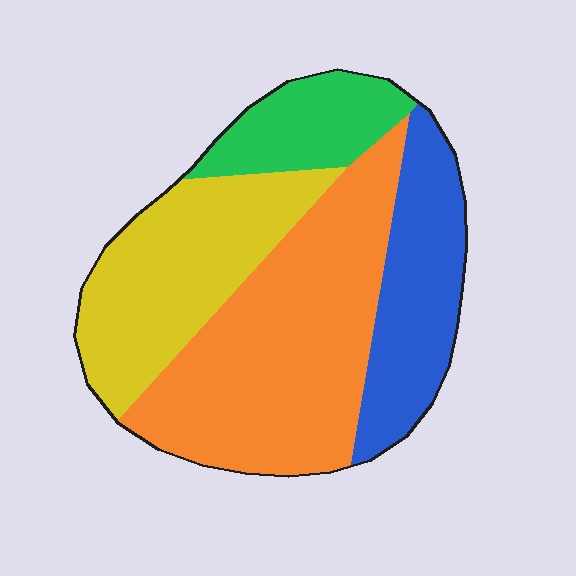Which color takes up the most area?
Orange, at roughly 40%.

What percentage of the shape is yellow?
Yellow covers 26% of the shape.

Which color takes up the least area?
Green, at roughly 15%.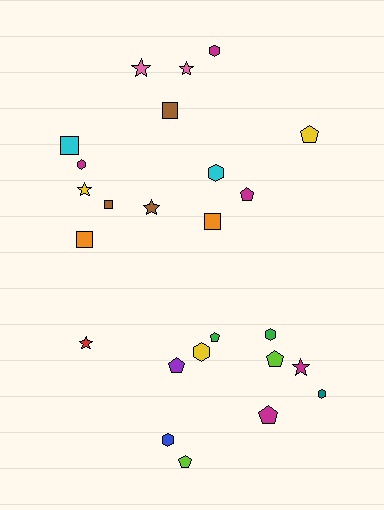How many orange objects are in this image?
There are 2 orange objects.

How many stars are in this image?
There are 6 stars.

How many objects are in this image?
There are 25 objects.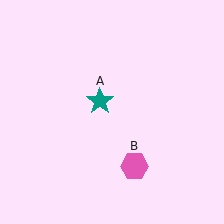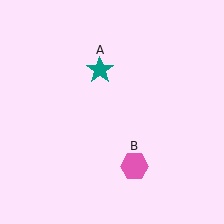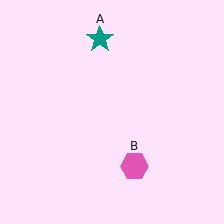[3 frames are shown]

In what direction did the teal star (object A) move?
The teal star (object A) moved up.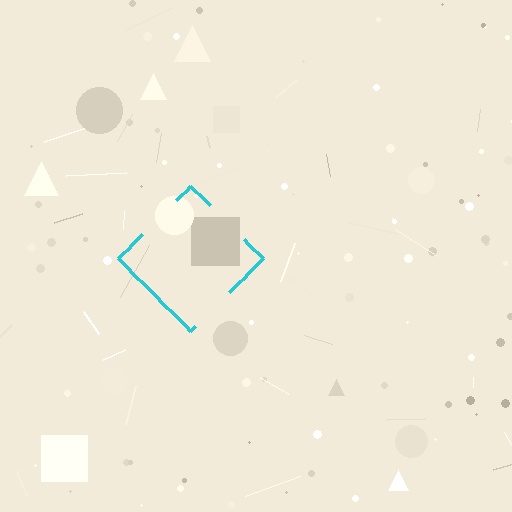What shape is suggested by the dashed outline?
The dashed outline suggests a diamond.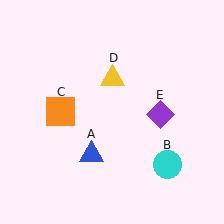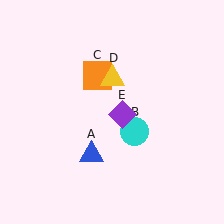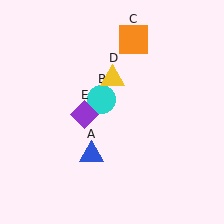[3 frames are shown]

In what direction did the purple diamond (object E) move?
The purple diamond (object E) moved left.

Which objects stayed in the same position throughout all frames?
Blue triangle (object A) and yellow triangle (object D) remained stationary.